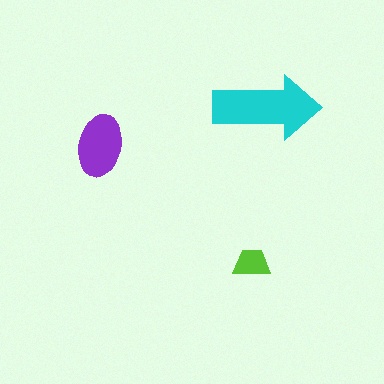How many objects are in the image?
There are 3 objects in the image.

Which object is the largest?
The cyan arrow.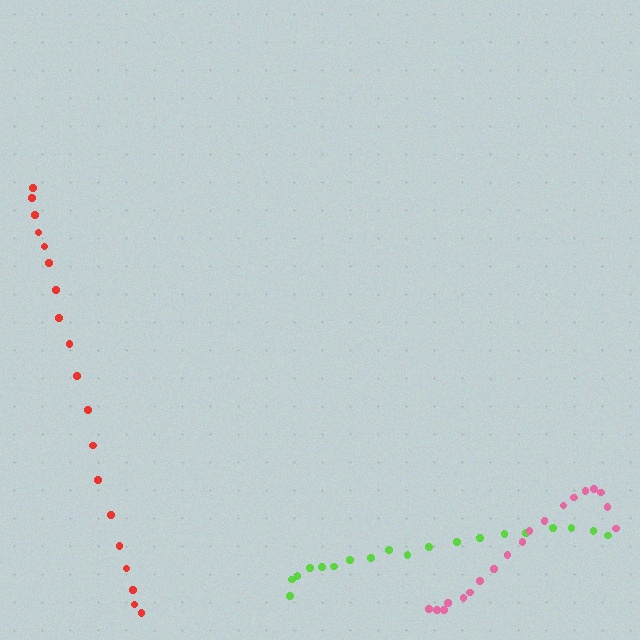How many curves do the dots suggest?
There are 3 distinct paths.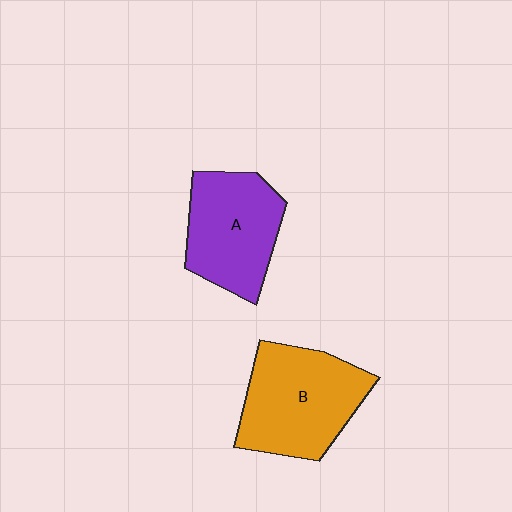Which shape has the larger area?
Shape B (orange).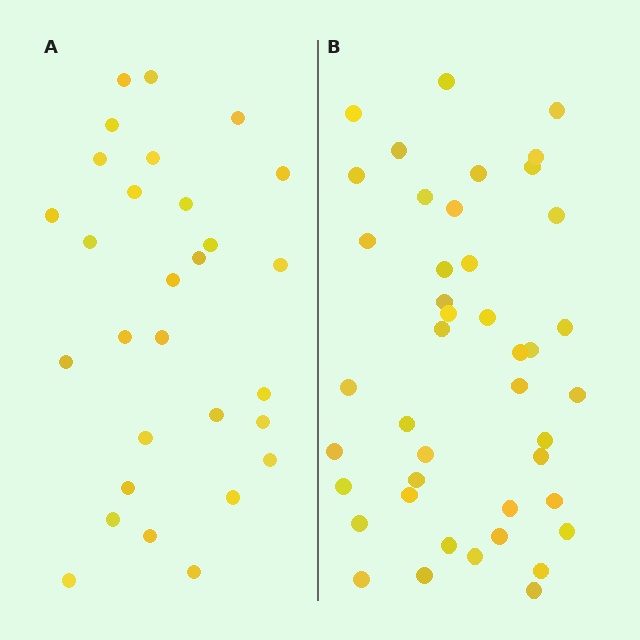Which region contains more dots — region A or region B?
Region B (the right region) has more dots.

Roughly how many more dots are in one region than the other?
Region B has approximately 15 more dots than region A.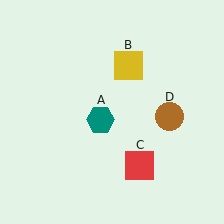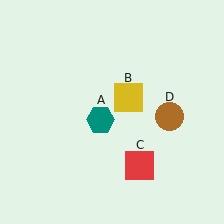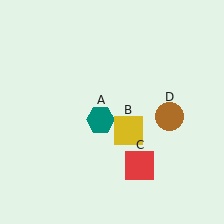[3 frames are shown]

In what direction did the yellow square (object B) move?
The yellow square (object B) moved down.